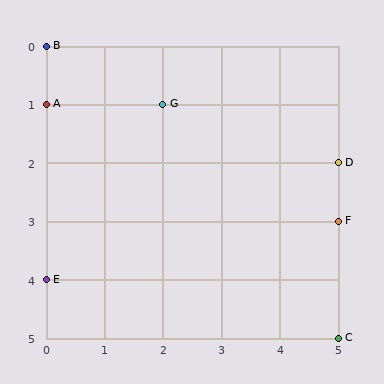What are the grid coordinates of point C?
Point C is at grid coordinates (5, 5).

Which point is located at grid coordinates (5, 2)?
Point D is at (5, 2).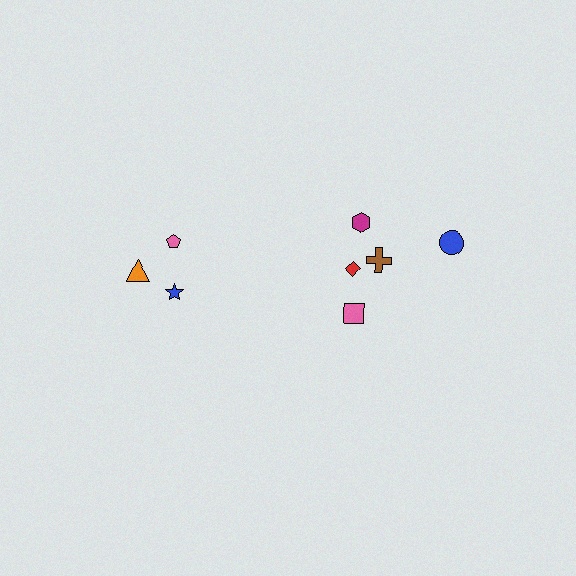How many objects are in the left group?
There are 3 objects.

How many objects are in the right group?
There are 5 objects.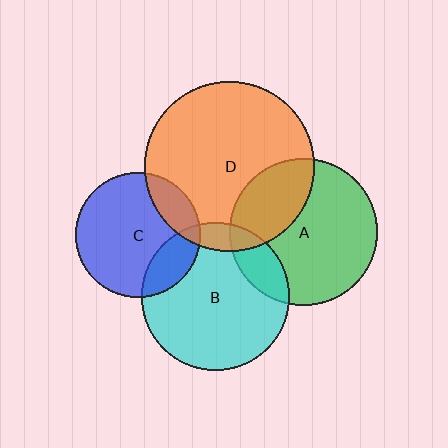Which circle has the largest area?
Circle D (orange).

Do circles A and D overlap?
Yes.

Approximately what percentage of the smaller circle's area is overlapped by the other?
Approximately 30%.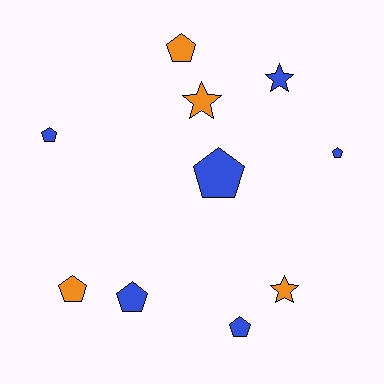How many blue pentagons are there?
There are 5 blue pentagons.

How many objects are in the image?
There are 10 objects.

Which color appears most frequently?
Blue, with 6 objects.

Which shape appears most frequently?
Pentagon, with 7 objects.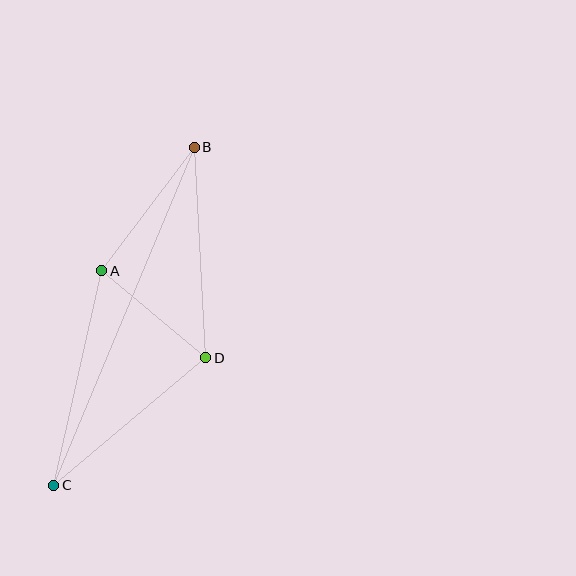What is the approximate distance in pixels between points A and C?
The distance between A and C is approximately 220 pixels.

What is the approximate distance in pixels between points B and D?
The distance between B and D is approximately 211 pixels.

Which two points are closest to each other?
Points A and D are closest to each other.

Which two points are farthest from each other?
Points B and C are farthest from each other.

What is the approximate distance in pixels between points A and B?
The distance between A and B is approximately 154 pixels.